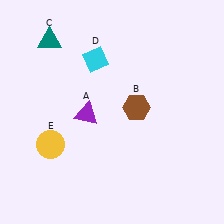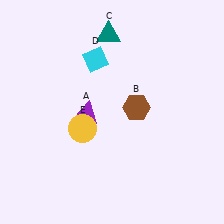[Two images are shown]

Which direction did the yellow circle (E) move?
The yellow circle (E) moved right.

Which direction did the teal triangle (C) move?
The teal triangle (C) moved right.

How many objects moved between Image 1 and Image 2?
2 objects moved between the two images.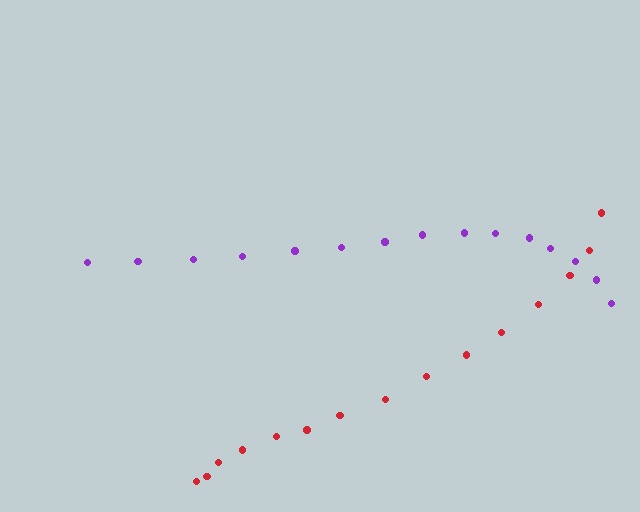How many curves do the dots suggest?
There are 2 distinct paths.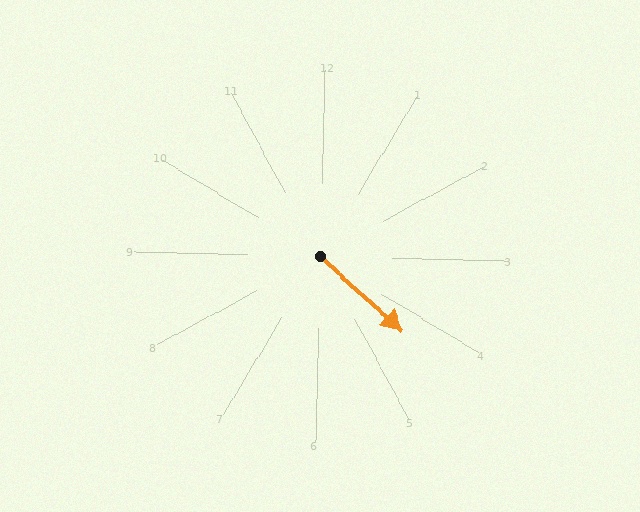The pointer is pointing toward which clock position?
Roughly 4 o'clock.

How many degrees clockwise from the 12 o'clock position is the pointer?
Approximately 131 degrees.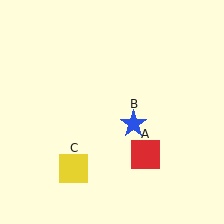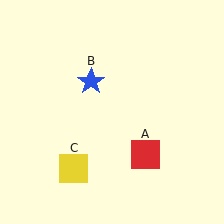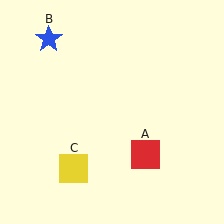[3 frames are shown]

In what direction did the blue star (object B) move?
The blue star (object B) moved up and to the left.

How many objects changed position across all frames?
1 object changed position: blue star (object B).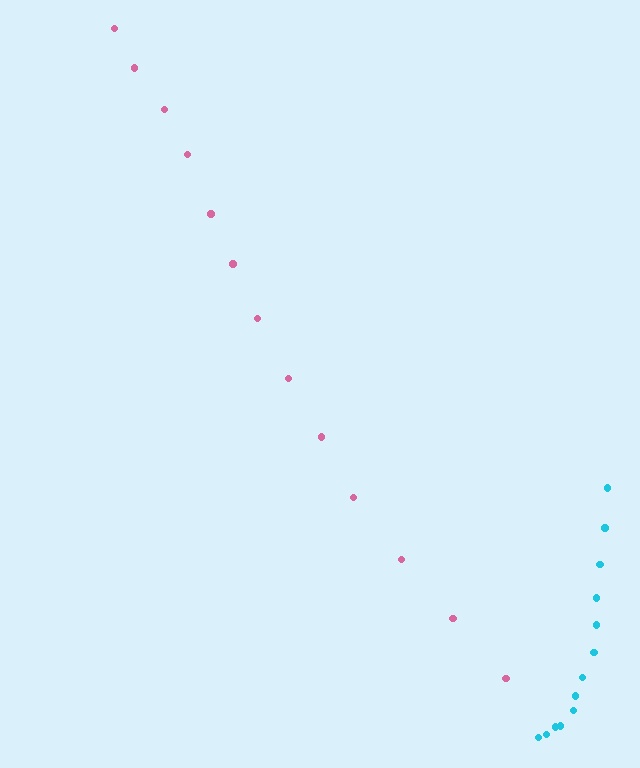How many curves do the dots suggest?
There are 2 distinct paths.